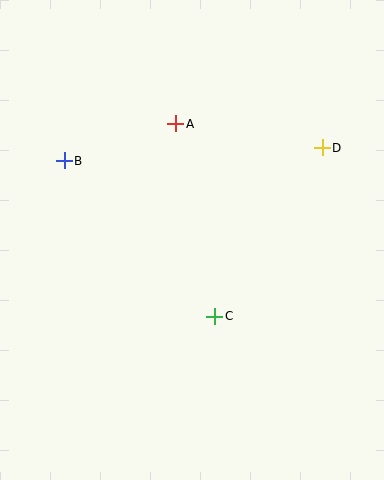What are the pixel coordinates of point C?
Point C is at (215, 316).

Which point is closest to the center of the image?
Point C at (215, 316) is closest to the center.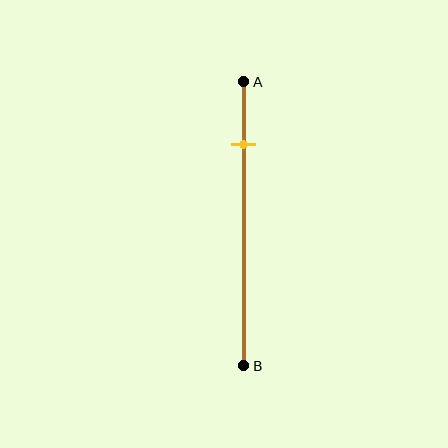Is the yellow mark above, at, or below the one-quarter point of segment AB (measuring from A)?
The yellow mark is above the one-quarter point of segment AB.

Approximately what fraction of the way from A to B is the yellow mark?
The yellow mark is approximately 20% of the way from A to B.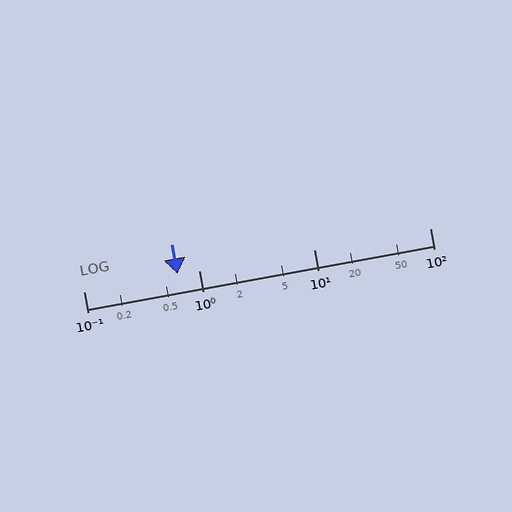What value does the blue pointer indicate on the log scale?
The pointer indicates approximately 0.65.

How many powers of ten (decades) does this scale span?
The scale spans 3 decades, from 0.1 to 100.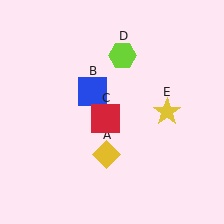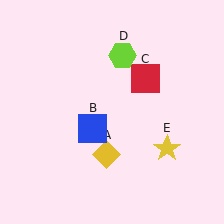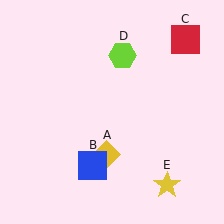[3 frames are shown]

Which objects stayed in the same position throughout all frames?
Yellow diamond (object A) and lime hexagon (object D) remained stationary.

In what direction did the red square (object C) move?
The red square (object C) moved up and to the right.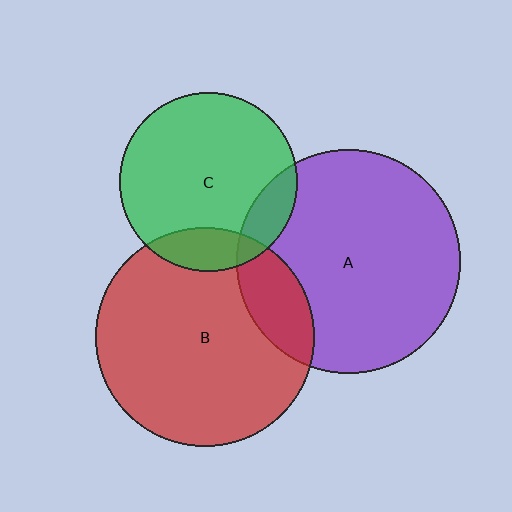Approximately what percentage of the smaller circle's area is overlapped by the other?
Approximately 15%.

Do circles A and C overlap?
Yes.